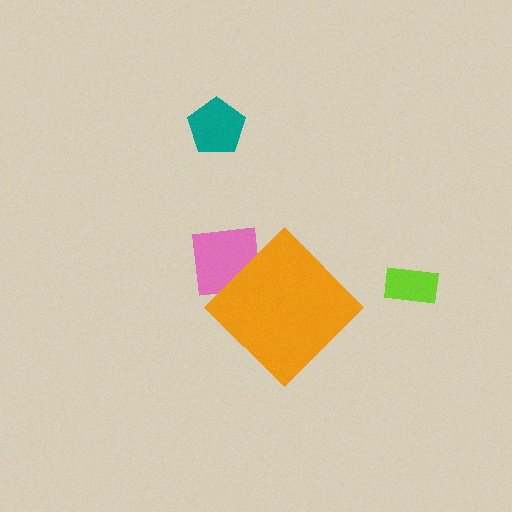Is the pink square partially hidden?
Yes, the pink square is partially hidden behind the orange diamond.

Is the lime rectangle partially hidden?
No, the lime rectangle is fully visible.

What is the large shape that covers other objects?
An orange diamond.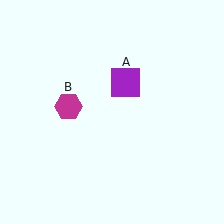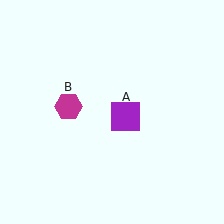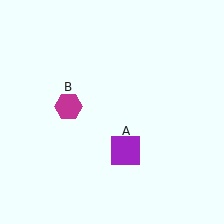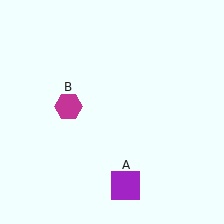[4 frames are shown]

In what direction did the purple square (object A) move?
The purple square (object A) moved down.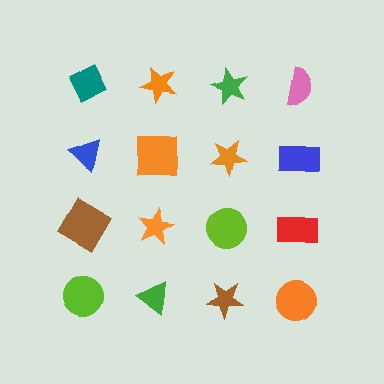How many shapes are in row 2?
4 shapes.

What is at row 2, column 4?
A blue rectangle.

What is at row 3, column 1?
A brown diamond.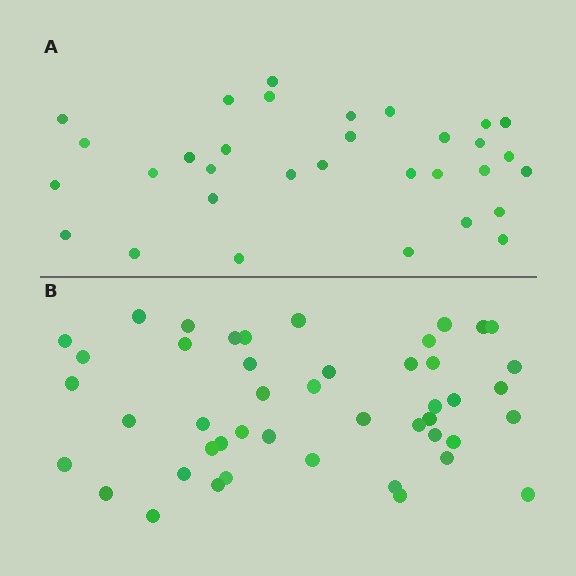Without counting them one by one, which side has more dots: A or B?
Region B (the bottom region) has more dots.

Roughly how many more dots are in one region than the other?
Region B has approximately 15 more dots than region A.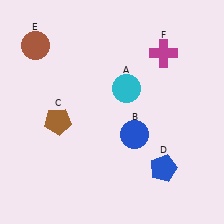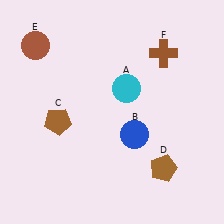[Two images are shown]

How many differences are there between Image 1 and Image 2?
There are 2 differences between the two images.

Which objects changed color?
D changed from blue to brown. F changed from magenta to brown.